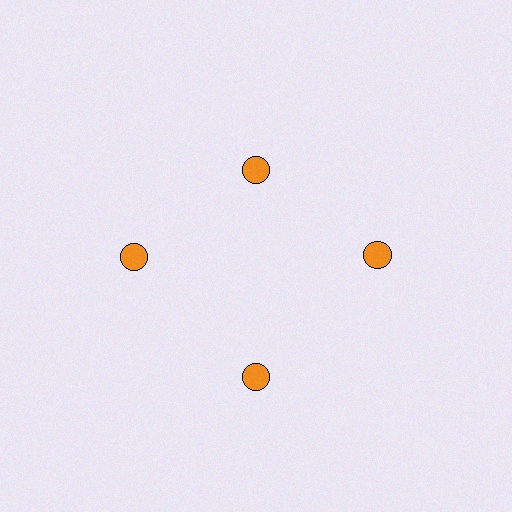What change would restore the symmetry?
The symmetry would be restored by moving it outward, back onto the ring so that all 4 circles sit at equal angles and equal distance from the center.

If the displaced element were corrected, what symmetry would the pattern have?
It would have 4-fold rotational symmetry — the pattern would map onto itself every 90 degrees.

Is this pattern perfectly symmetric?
No. The 4 orange circles are arranged in a ring, but one element near the 12 o'clock position is pulled inward toward the center, breaking the 4-fold rotational symmetry.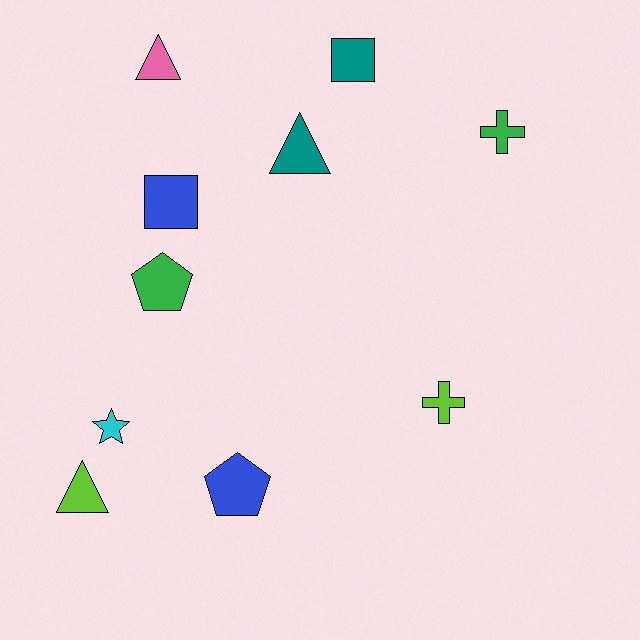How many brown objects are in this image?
There are no brown objects.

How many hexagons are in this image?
There are no hexagons.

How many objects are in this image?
There are 10 objects.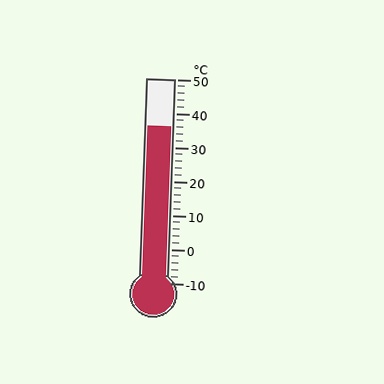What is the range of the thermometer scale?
The thermometer scale ranges from -10°C to 50°C.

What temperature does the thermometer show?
The thermometer shows approximately 36°C.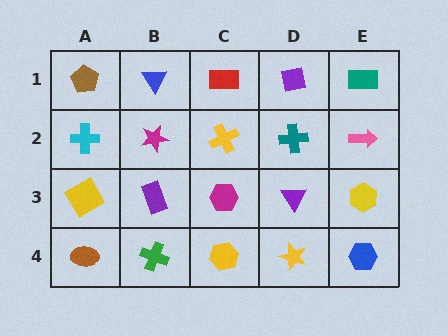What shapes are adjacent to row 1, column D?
A teal cross (row 2, column D), a red rectangle (row 1, column C), a teal rectangle (row 1, column E).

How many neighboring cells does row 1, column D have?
3.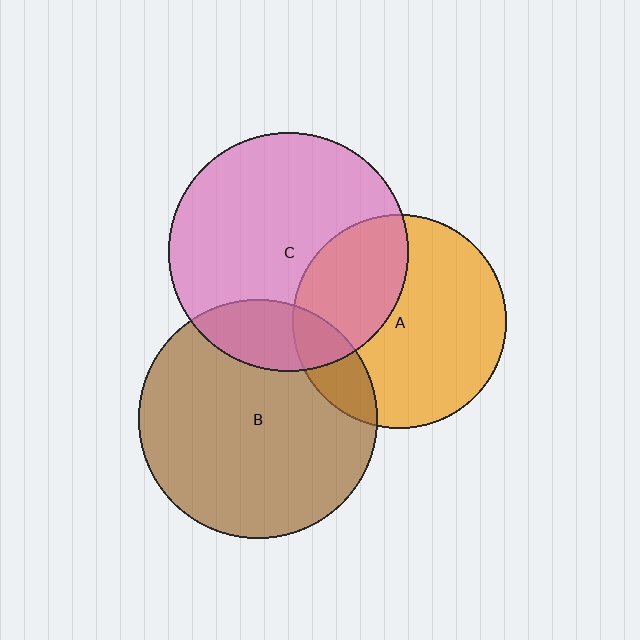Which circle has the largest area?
Circle C (pink).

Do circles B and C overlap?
Yes.